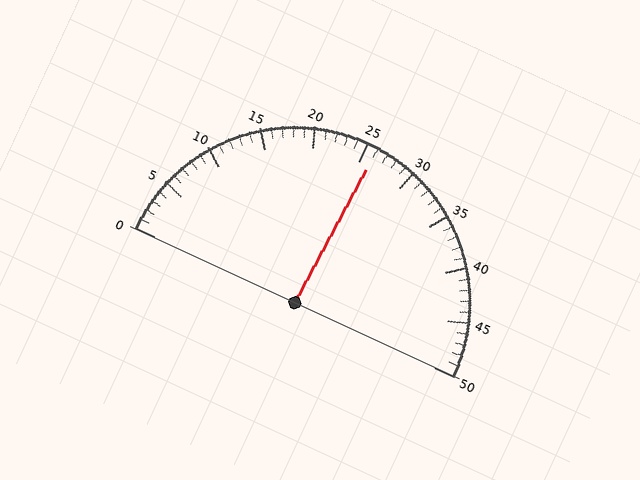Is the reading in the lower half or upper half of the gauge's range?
The reading is in the upper half of the range (0 to 50).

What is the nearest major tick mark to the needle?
The nearest major tick mark is 25.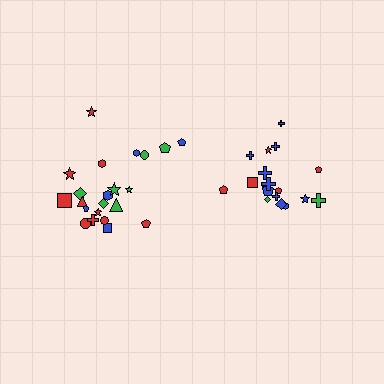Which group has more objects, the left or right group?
The left group.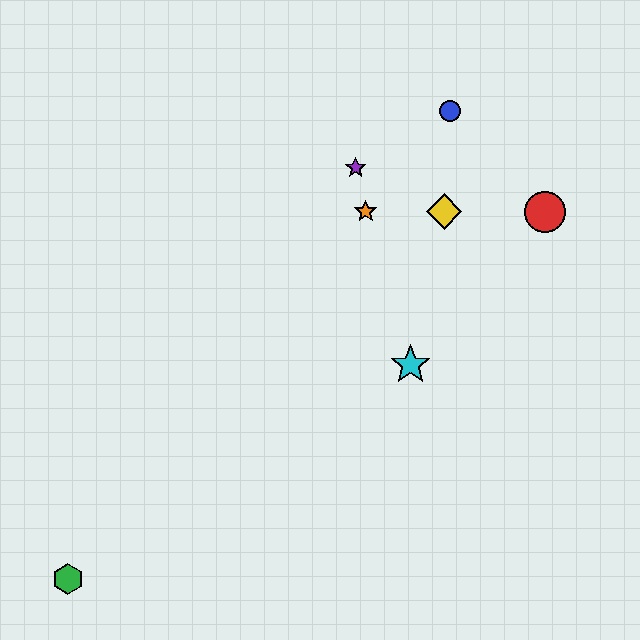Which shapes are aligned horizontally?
The red circle, the yellow diamond, the orange star are aligned horizontally.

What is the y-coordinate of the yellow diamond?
The yellow diamond is at y≈212.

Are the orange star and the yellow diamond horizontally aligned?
Yes, both are at y≈212.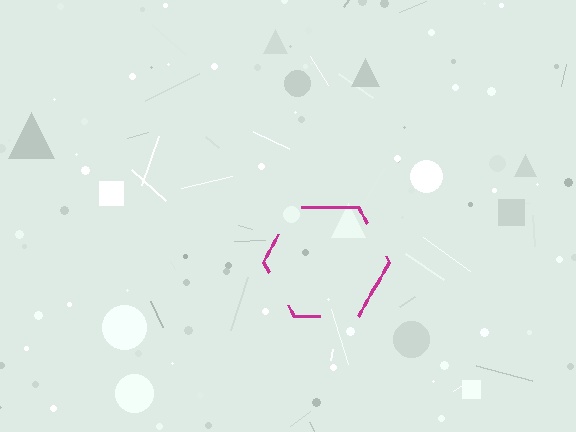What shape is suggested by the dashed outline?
The dashed outline suggests a hexagon.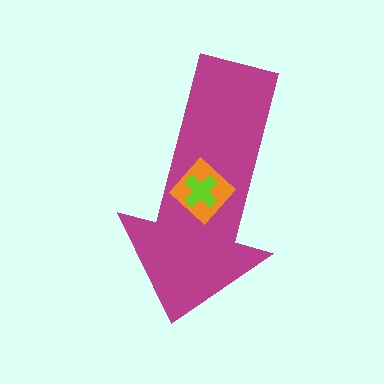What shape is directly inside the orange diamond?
The lime cross.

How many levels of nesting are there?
3.